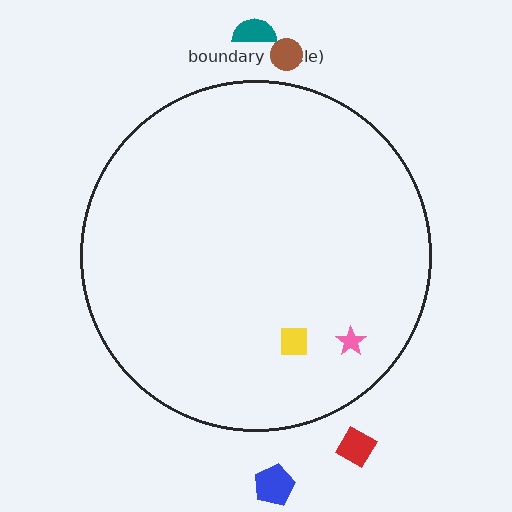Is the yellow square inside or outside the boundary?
Inside.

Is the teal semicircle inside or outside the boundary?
Outside.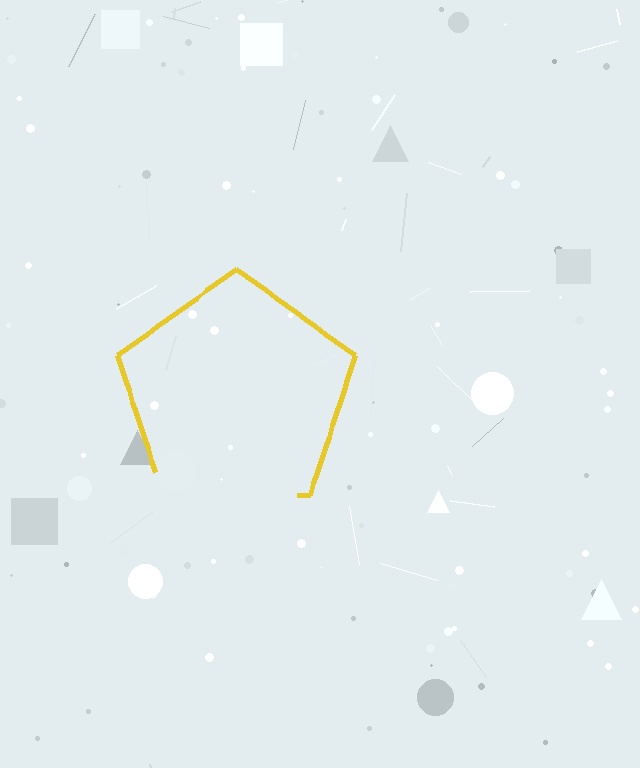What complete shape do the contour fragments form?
The contour fragments form a pentagon.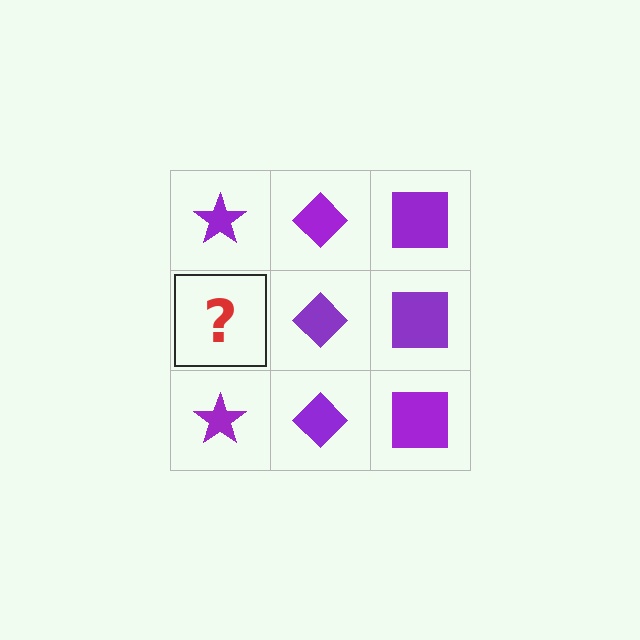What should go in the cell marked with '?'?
The missing cell should contain a purple star.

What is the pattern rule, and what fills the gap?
The rule is that each column has a consistent shape. The gap should be filled with a purple star.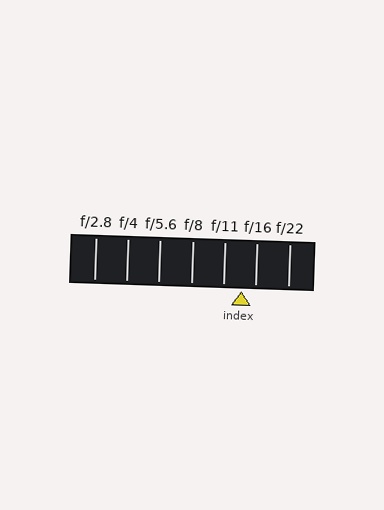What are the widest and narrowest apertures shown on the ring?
The widest aperture shown is f/2.8 and the narrowest is f/22.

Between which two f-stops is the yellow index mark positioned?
The index mark is between f/11 and f/16.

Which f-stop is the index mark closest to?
The index mark is closest to f/16.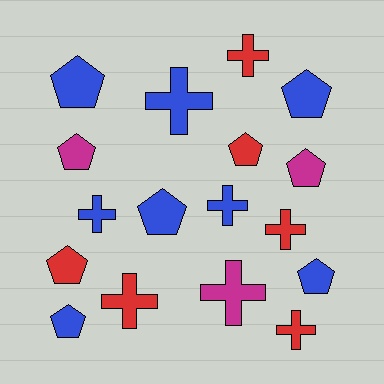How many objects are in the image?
There are 17 objects.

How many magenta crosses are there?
There is 1 magenta cross.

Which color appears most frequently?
Blue, with 8 objects.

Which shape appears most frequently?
Pentagon, with 9 objects.